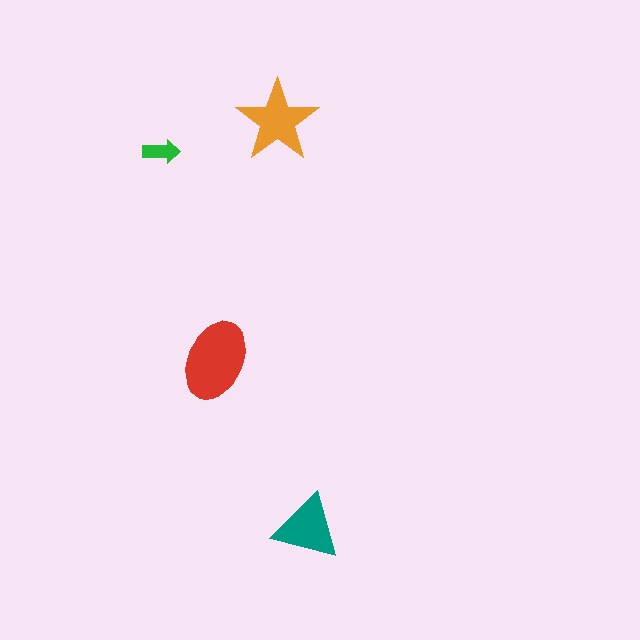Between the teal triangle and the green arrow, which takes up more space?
The teal triangle.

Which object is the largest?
The red ellipse.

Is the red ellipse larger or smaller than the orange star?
Larger.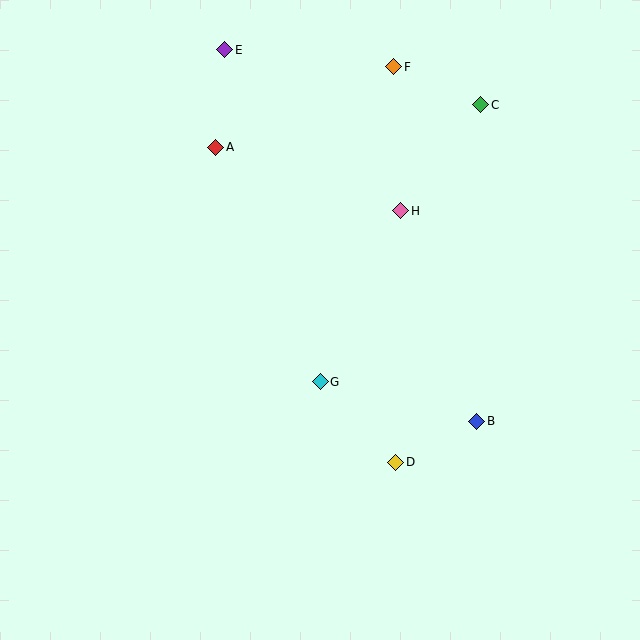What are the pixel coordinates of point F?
Point F is at (394, 67).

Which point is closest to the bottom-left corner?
Point G is closest to the bottom-left corner.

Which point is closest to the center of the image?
Point G at (320, 382) is closest to the center.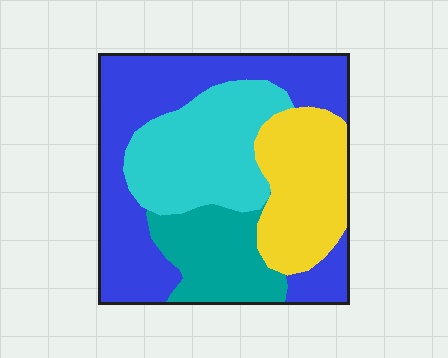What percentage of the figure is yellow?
Yellow takes up less than a quarter of the figure.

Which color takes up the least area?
Teal, at roughly 15%.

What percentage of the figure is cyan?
Cyan takes up about one quarter (1/4) of the figure.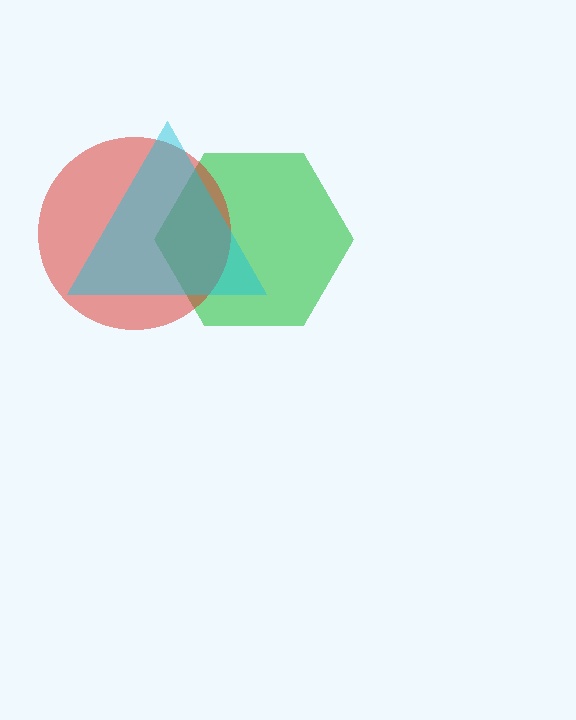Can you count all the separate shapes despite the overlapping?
Yes, there are 3 separate shapes.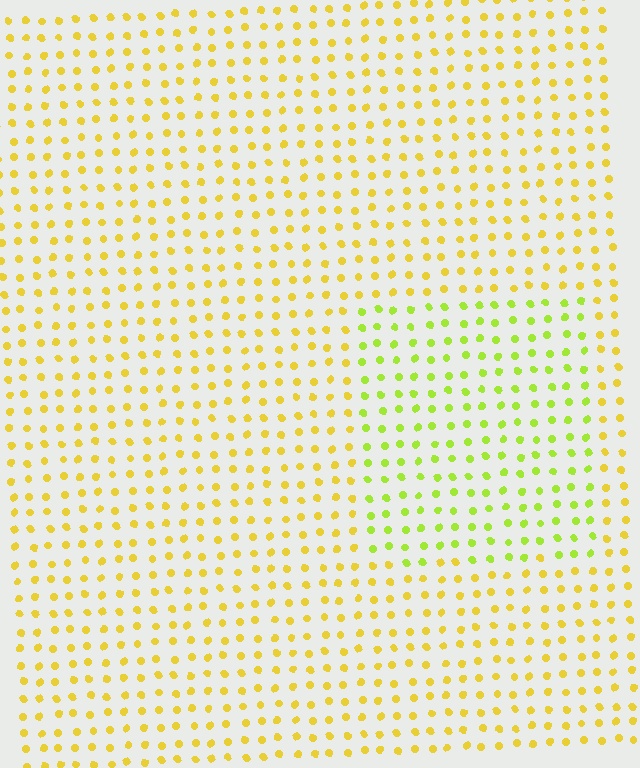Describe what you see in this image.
The image is filled with small yellow elements in a uniform arrangement. A rectangle-shaped region is visible where the elements are tinted to a slightly different hue, forming a subtle color boundary.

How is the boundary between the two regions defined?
The boundary is defined purely by a slight shift in hue (about 33 degrees). Spacing, size, and orientation are identical on both sides.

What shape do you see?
I see a rectangle.